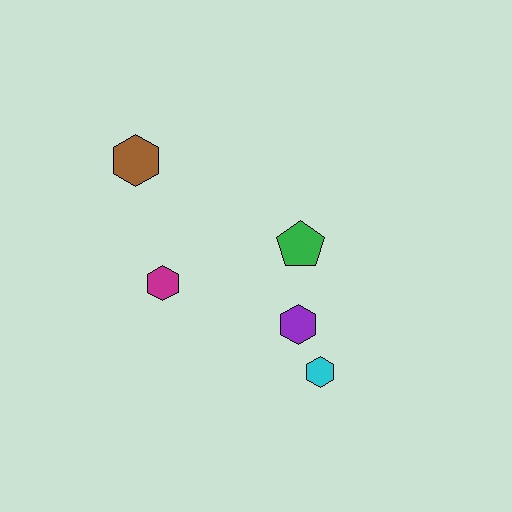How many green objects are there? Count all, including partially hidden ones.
There is 1 green object.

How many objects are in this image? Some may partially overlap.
There are 5 objects.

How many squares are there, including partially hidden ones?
There are no squares.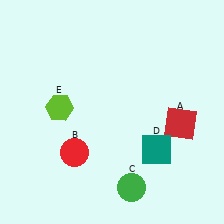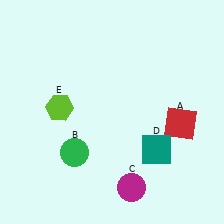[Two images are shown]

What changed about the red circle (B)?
In Image 1, B is red. In Image 2, it changed to green.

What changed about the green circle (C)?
In Image 1, C is green. In Image 2, it changed to magenta.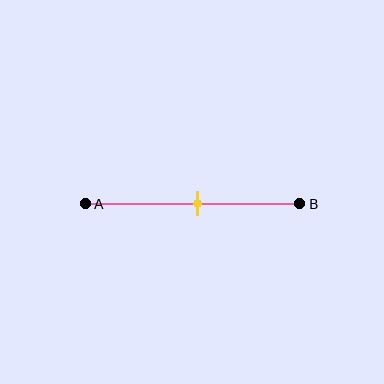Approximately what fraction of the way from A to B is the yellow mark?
The yellow mark is approximately 55% of the way from A to B.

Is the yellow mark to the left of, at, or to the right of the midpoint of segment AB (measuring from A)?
The yellow mark is approximately at the midpoint of segment AB.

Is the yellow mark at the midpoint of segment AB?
Yes, the mark is approximately at the midpoint.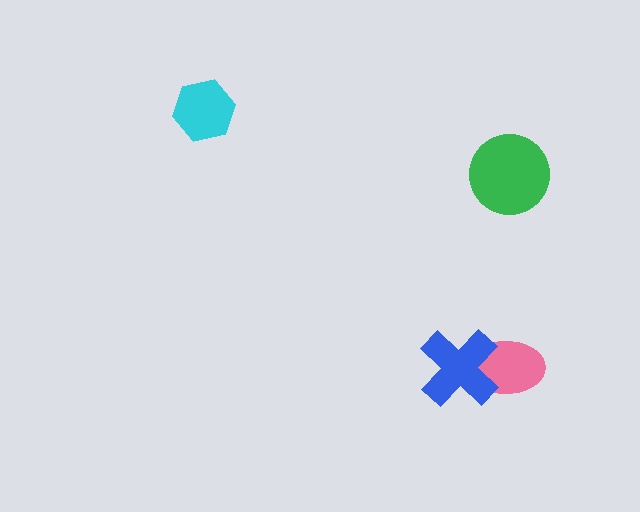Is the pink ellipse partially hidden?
Yes, it is partially covered by another shape.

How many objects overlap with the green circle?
0 objects overlap with the green circle.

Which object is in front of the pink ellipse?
The blue cross is in front of the pink ellipse.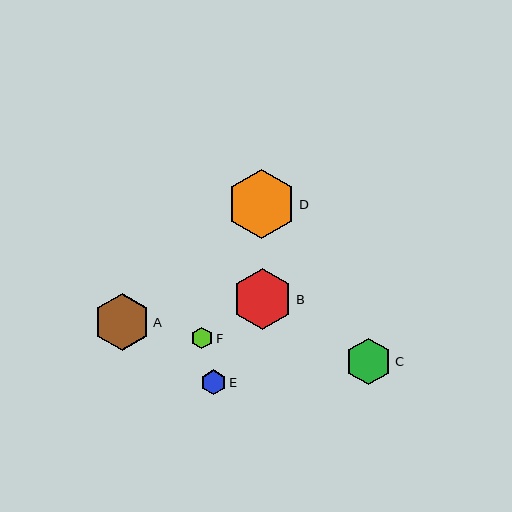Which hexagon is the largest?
Hexagon D is the largest with a size of approximately 70 pixels.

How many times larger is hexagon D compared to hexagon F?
Hexagon D is approximately 3.2 times the size of hexagon F.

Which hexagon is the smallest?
Hexagon F is the smallest with a size of approximately 22 pixels.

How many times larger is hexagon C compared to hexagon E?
Hexagon C is approximately 1.9 times the size of hexagon E.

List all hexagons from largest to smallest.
From largest to smallest: D, B, A, C, E, F.